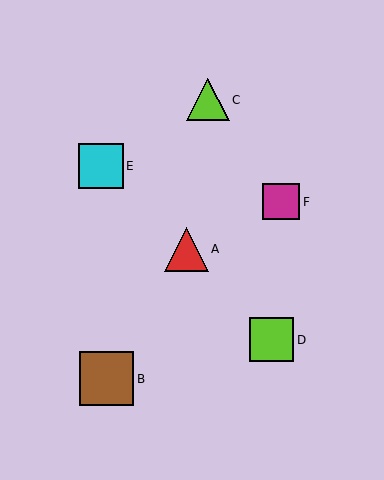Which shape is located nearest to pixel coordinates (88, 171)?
The cyan square (labeled E) at (101, 166) is nearest to that location.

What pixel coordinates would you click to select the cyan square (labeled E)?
Click at (101, 166) to select the cyan square E.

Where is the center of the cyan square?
The center of the cyan square is at (101, 166).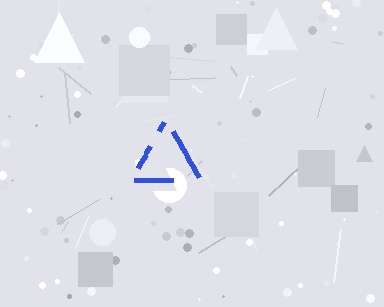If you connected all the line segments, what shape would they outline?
They would outline a triangle.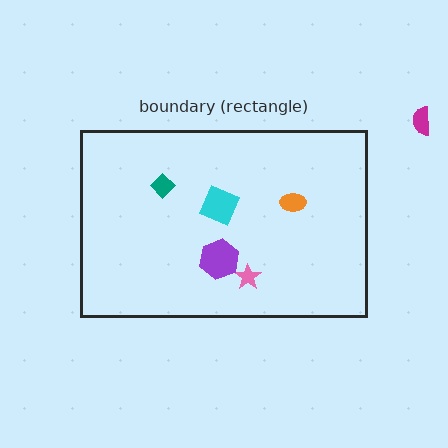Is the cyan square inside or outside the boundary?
Inside.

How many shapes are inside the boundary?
5 inside, 1 outside.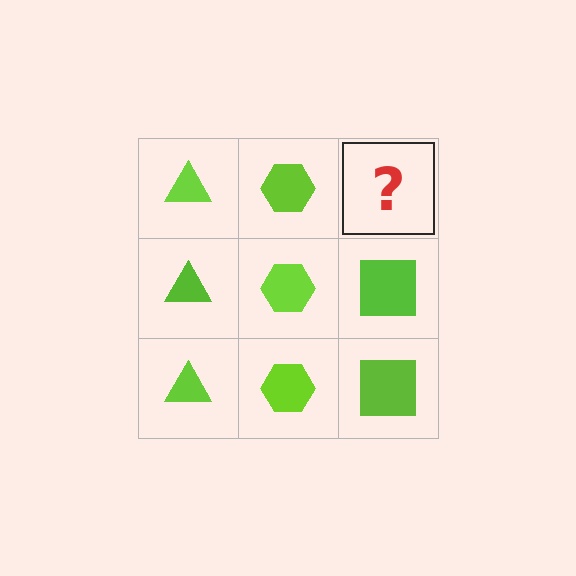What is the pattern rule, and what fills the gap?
The rule is that each column has a consistent shape. The gap should be filled with a lime square.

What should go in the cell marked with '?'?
The missing cell should contain a lime square.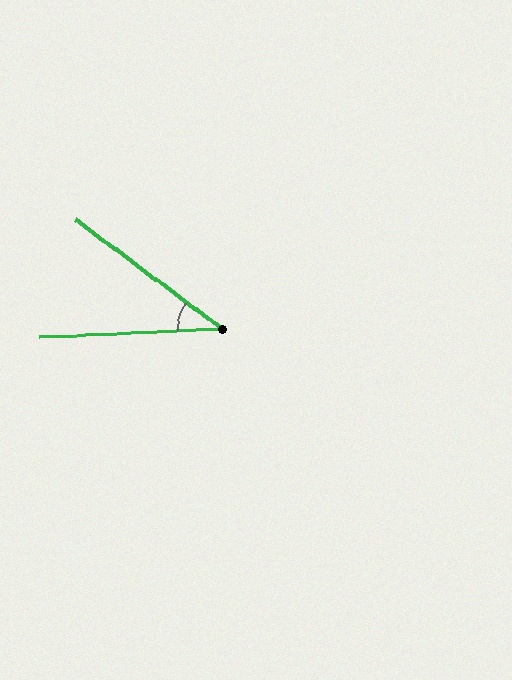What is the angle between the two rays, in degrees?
Approximately 39 degrees.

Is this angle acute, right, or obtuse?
It is acute.